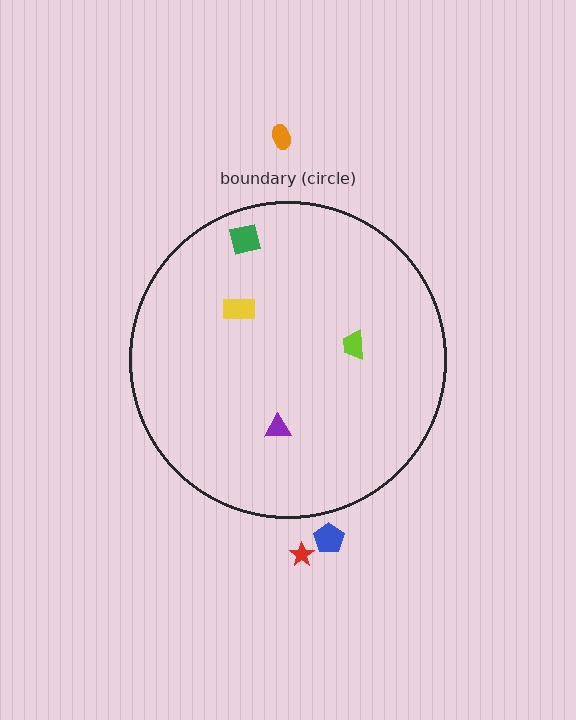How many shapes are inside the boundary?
4 inside, 3 outside.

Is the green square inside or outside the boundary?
Inside.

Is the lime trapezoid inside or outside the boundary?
Inside.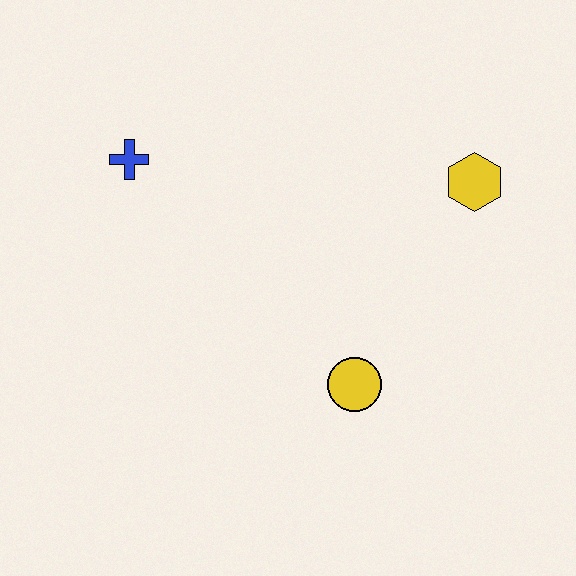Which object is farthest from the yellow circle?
The blue cross is farthest from the yellow circle.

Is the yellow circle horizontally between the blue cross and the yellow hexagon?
Yes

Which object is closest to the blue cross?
The yellow circle is closest to the blue cross.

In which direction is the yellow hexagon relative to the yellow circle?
The yellow hexagon is above the yellow circle.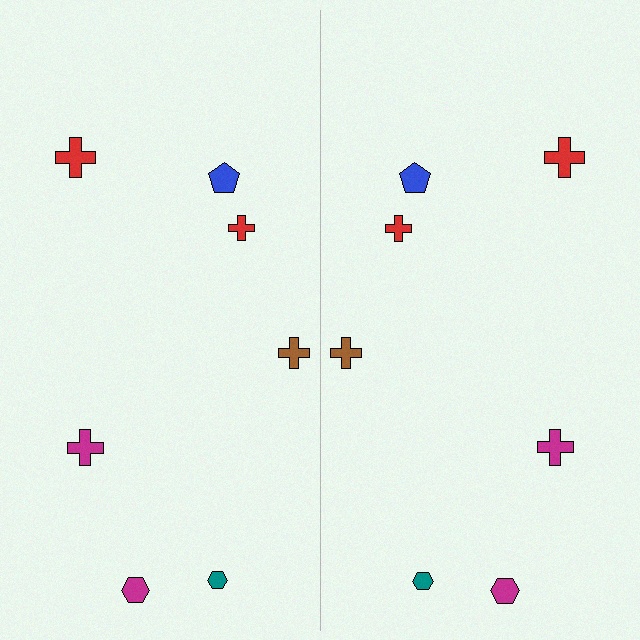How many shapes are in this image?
There are 14 shapes in this image.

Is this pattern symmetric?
Yes, this pattern has bilateral (reflection) symmetry.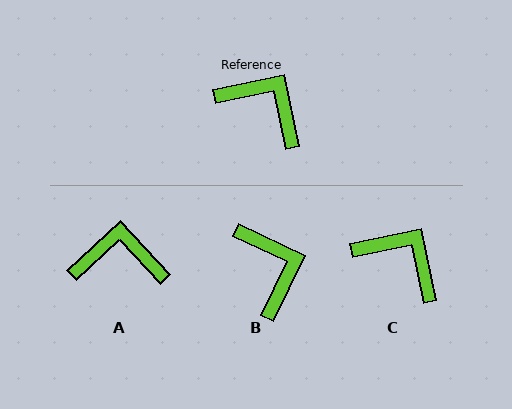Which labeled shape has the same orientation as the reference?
C.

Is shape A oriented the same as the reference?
No, it is off by about 31 degrees.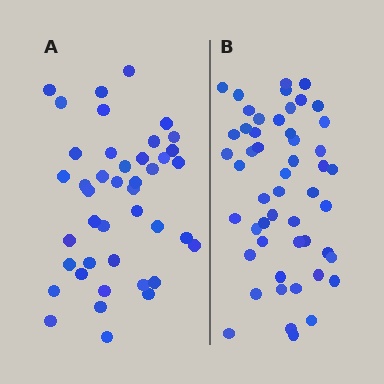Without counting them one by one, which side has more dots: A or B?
Region B (the right region) has more dots.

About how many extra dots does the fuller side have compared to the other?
Region B has roughly 8 or so more dots than region A.